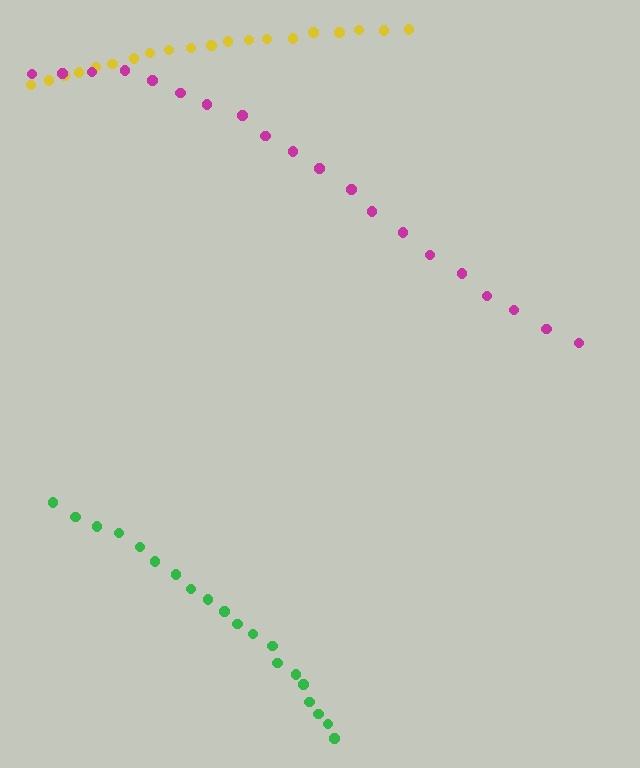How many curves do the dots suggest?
There are 3 distinct paths.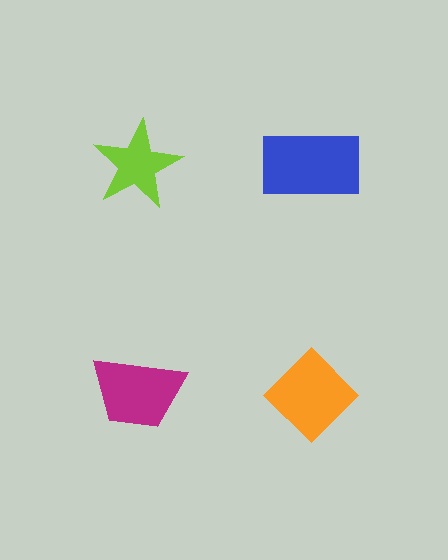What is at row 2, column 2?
An orange diamond.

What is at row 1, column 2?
A blue rectangle.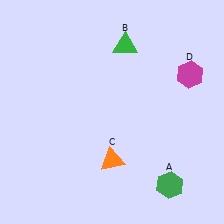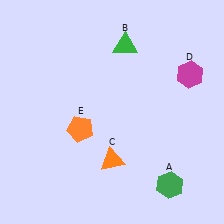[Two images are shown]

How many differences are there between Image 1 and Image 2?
There is 1 difference between the two images.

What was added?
An orange pentagon (E) was added in Image 2.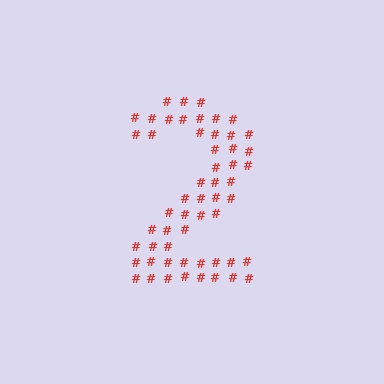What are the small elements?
The small elements are hash symbols.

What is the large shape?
The large shape is the digit 2.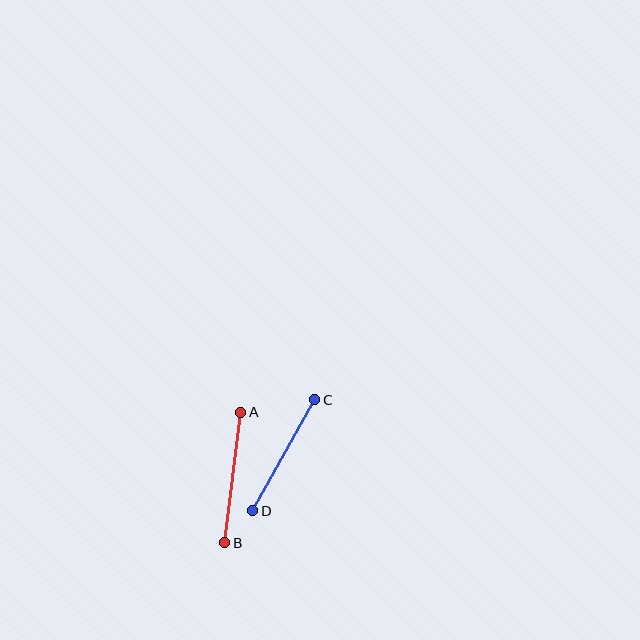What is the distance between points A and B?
The distance is approximately 132 pixels.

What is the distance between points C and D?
The distance is approximately 127 pixels.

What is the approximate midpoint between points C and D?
The midpoint is at approximately (284, 455) pixels.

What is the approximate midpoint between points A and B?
The midpoint is at approximately (233, 478) pixels.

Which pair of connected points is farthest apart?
Points A and B are farthest apart.